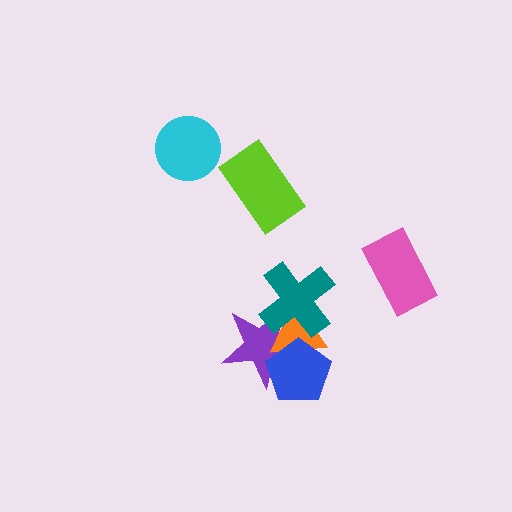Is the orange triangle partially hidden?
Yes, it is partially covered by another shape.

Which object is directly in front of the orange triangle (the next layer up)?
The teal cross is directly in front of the orange triangle.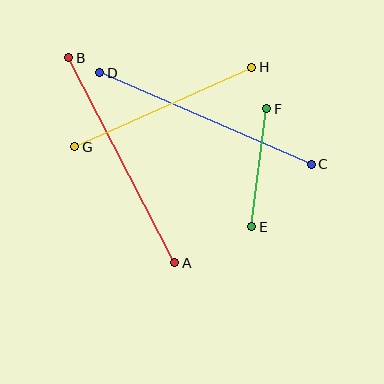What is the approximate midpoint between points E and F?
The midpoint is at approximately (259, 168) pixels.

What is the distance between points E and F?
The distance is approximately 119 pixels.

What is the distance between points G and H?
The distance is approximately 194 pixels.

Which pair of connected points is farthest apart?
Points A and B are farthest apart.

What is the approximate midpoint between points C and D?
The midpoint is at approximately (206, 118) pixels.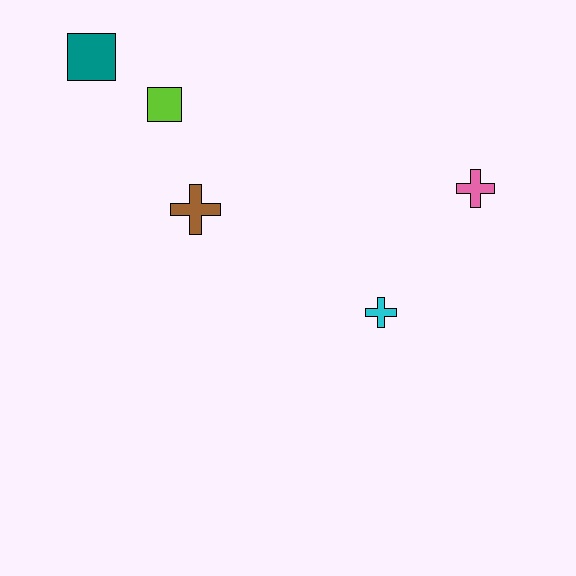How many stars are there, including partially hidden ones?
There are no stars.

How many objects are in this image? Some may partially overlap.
There are 5 objects.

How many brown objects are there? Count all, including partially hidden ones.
There is 1 brown object.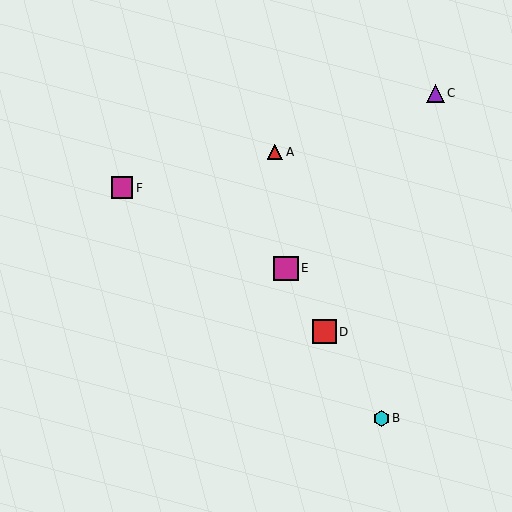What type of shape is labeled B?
Shape B is a cyan hexagon.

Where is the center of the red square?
The center of the red square is at (324, 332).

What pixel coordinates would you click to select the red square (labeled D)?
Click at (324, 332) to select the red square D.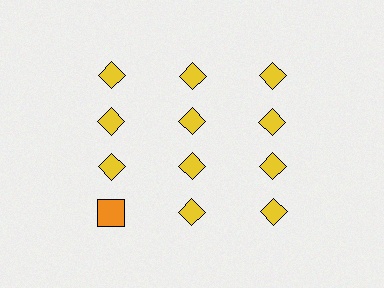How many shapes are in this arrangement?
There are 12 shapes arranged in a grid pattern.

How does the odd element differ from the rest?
It differs in both color (orange instead of yellow) and shape (square instead of diamond).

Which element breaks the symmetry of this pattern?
The orange square in the fourth row, leftmost column breaks the symmetry. All other shapes are yellow diamonds.